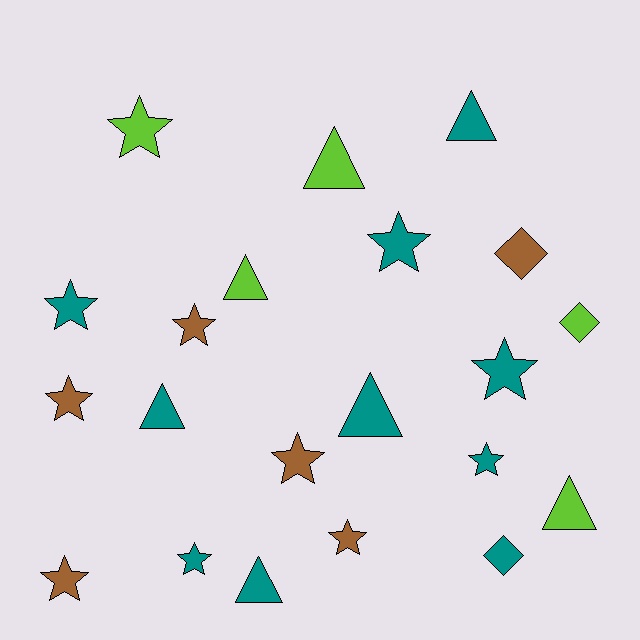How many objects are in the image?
There are 21 objects.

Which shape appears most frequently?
Star, with 11 objects.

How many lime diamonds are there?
There is 1 lime diamond.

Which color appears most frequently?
Teal, with 10 objects.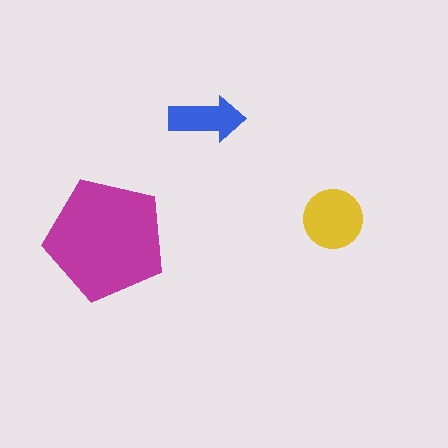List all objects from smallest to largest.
The blue arrow, the yellow circle, the magenta pentagon.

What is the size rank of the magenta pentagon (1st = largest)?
1st.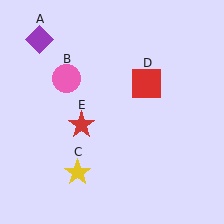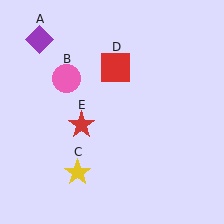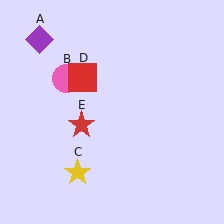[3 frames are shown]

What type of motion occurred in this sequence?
The red square (object D) rotated counterclockwise around the center of the scene.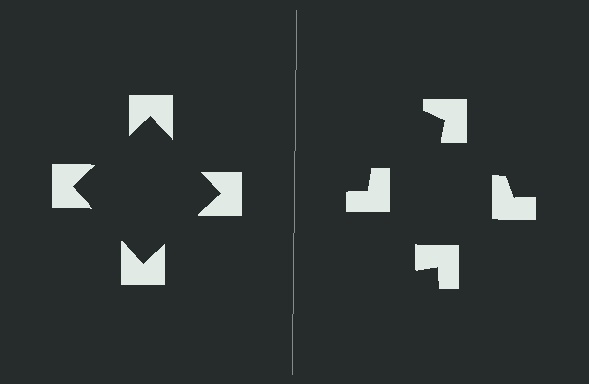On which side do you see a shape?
An illusory square appears on the left side. On the right side the wedge cuts are rotated, so no coherent shape forms.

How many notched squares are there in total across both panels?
8 — 4 on each side.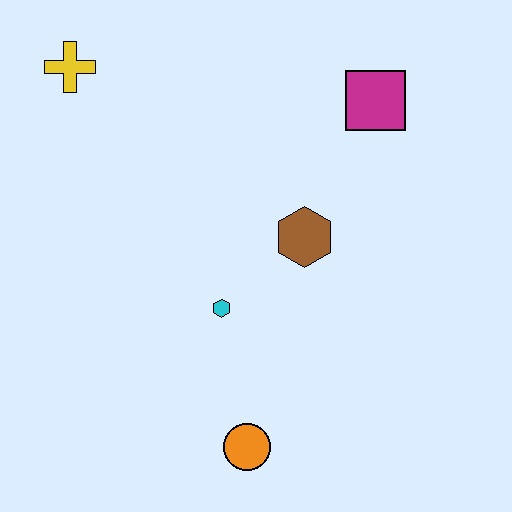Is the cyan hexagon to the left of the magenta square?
Yes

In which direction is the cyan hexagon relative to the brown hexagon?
The cyan hexagon is to the left of the brown hexagon.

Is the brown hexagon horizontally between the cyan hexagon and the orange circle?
No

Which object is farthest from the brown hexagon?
The yellow cross is farthest from the brown hexagon.